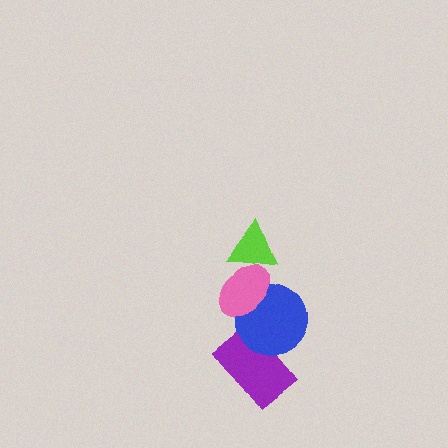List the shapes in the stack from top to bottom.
From top to bottom: the lime triangle, the pink ellipse, the blue circle, the purple rectangle.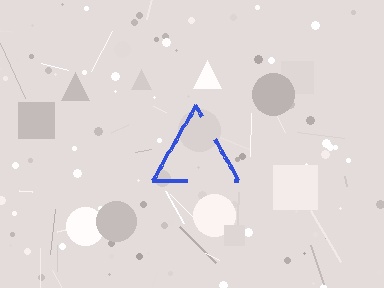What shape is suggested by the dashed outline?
The dashed outline suggests a triangle.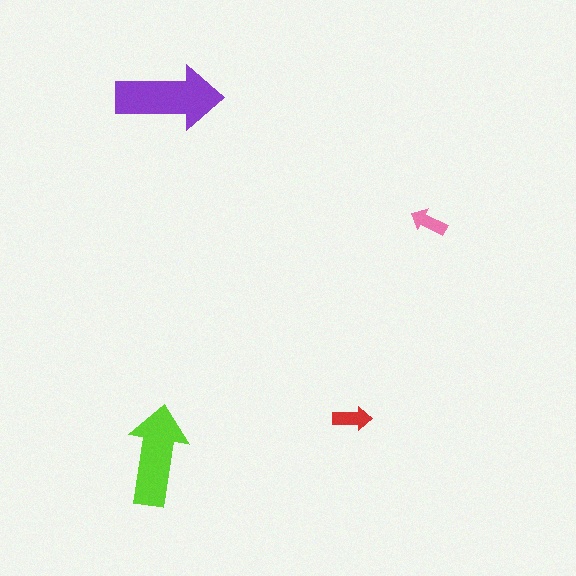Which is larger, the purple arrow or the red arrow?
The purple one.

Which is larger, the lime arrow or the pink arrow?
The lime one.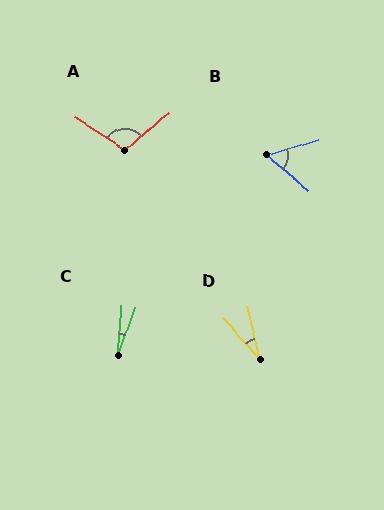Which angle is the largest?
A, at approximately 107 degrees.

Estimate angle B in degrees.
Approximately 56 degrees.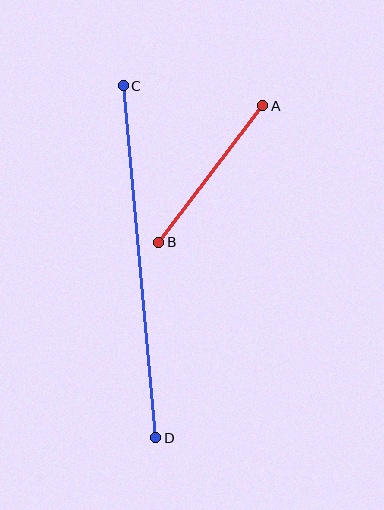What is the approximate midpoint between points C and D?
The midpoint is at approximately (139, 262) pixels.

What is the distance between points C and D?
The distance is approximately 354 pixels.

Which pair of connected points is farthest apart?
Points C and D are farthest apart.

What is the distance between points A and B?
The distance is approximately 171 pixels.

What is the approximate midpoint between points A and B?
The midpoint is at approximately (211, 174) pixels.